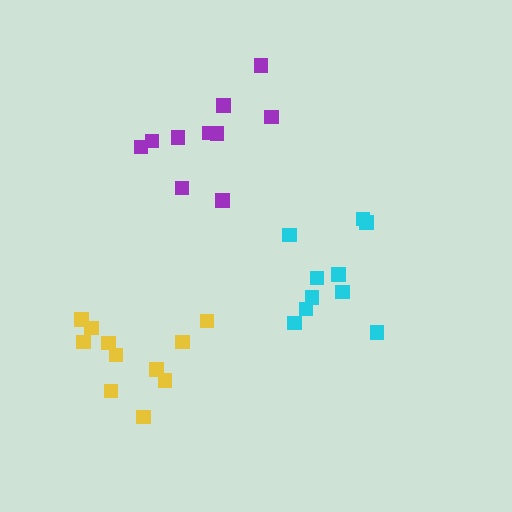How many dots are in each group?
Group 1: 10 dots, Group 2: 11 dots, Group 3: 10 dots (31 total).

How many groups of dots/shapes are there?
There are 3 groups.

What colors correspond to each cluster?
The clusters are colored: cyan, yellow, purple.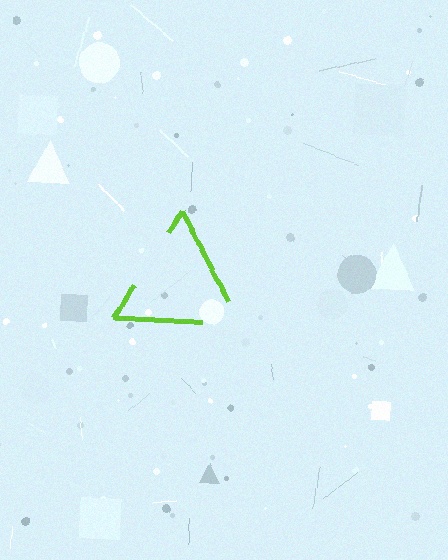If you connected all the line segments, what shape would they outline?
They would outline a triangle.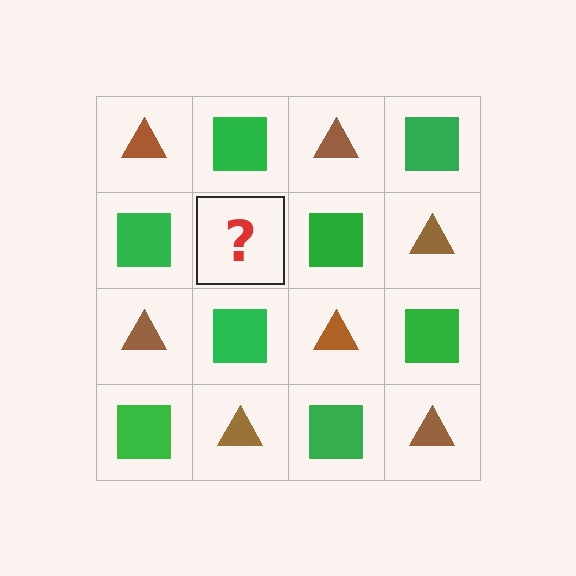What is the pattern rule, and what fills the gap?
The rule is that it alternates brown triangle and green square in a checkerboard pattern. The gap should be filled with a brown triangle.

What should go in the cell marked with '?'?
The missing cell should contain a brown triangle.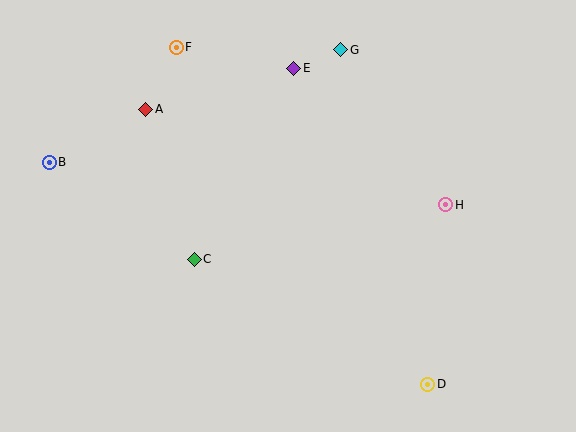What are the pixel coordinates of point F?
Point F is at (176, 47).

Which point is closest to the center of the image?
Point C at (194, 259) is closest to the center.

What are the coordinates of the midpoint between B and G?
The midpoint between B and G is at (195, 106).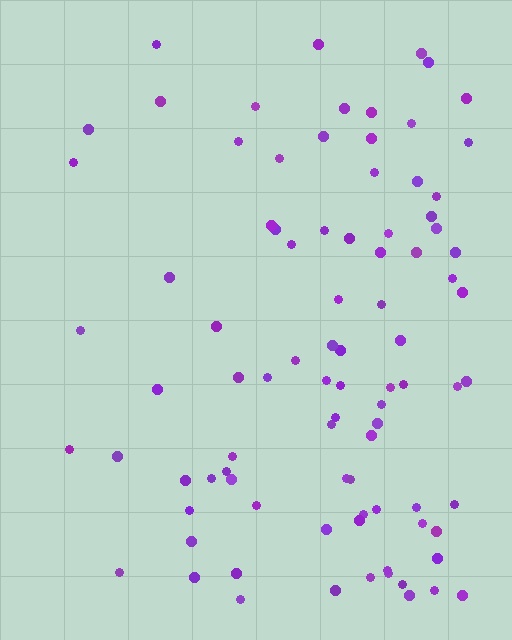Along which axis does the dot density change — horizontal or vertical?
Horizontal.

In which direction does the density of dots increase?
From left to right, with the right side densest.